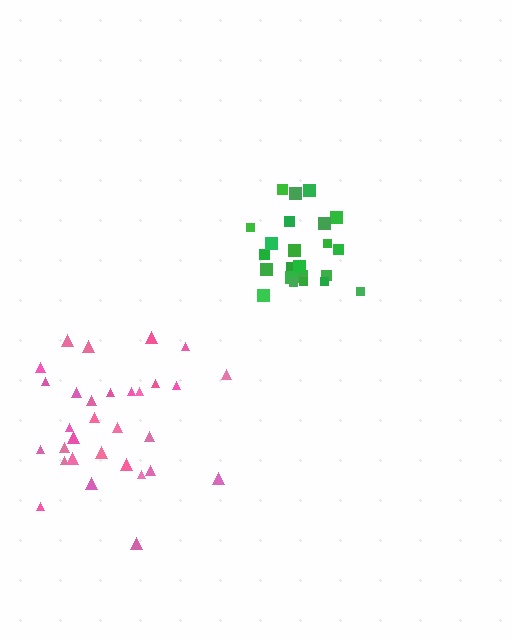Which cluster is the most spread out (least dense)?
Pink.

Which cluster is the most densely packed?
Green.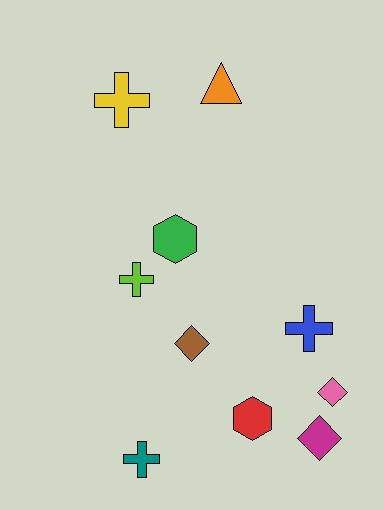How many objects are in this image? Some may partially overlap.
There are 10 objects.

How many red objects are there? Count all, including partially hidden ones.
There is 1 red object.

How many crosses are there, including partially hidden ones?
There are 4 crosses.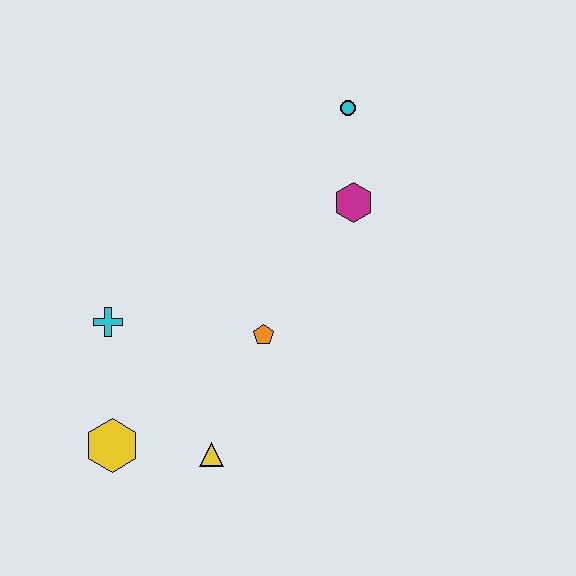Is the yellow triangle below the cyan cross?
Yes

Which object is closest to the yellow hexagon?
The yellow triangle is closest to the yellow hexagon.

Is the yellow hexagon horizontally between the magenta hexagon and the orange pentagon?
No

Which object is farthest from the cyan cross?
The cyan circle is farthest from the cyan cross.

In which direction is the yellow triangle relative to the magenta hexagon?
The yellow triangle is below the magenta hexagon.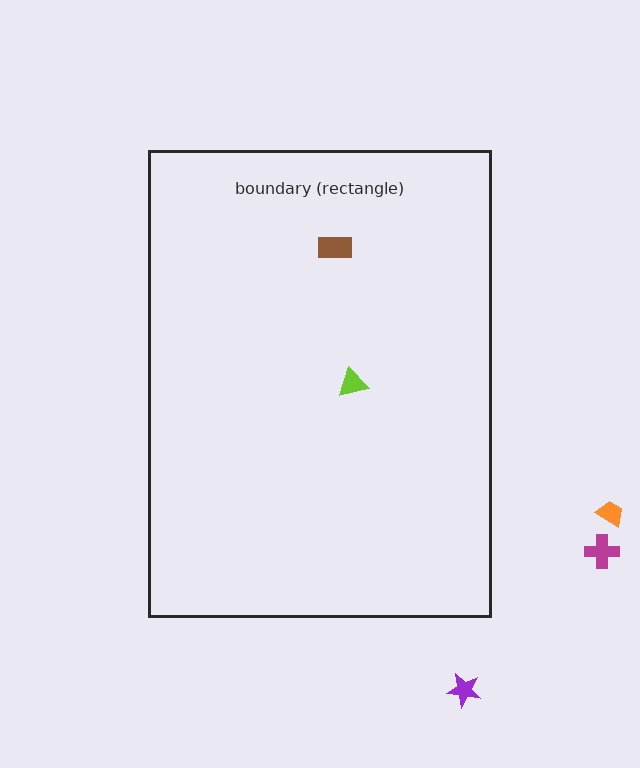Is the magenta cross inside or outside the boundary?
Outside.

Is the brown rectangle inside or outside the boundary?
Inside.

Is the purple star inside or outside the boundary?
Outside.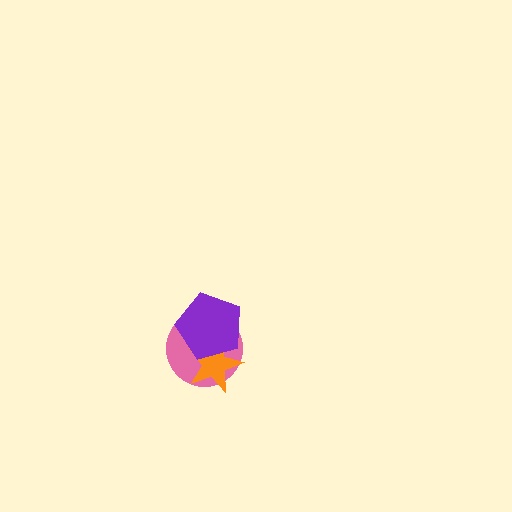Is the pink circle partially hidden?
Yes, it is partially covered by another shape.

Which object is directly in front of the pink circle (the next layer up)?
The orange star is directly in front of the pink circle.